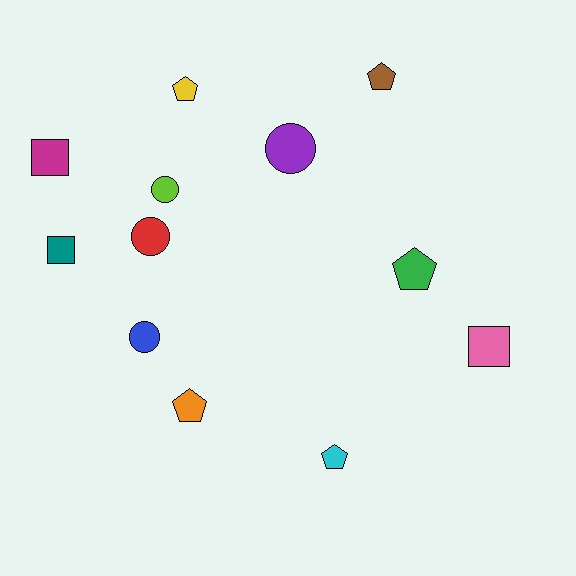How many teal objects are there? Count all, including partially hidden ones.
There is 1 teal object.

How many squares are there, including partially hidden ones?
There are 3 squares.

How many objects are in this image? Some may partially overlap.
There are 12 objects.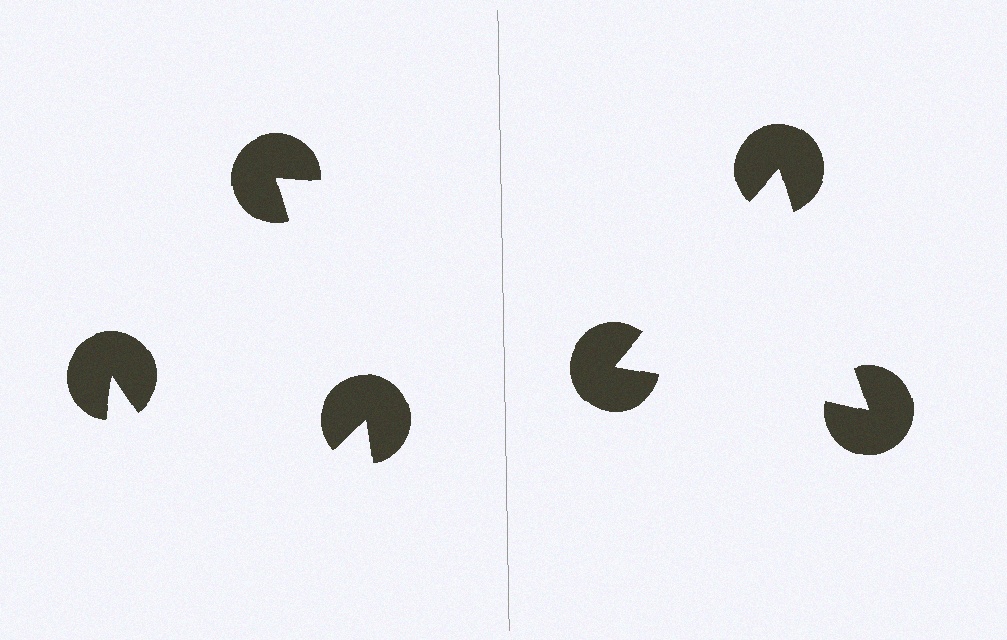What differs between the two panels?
The pac-man discs are positioned identically on both sides; only the wedge orientations differ. On the right they align to a triangle; on the left they are misaligned.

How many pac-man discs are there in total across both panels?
6 — 3 on each side.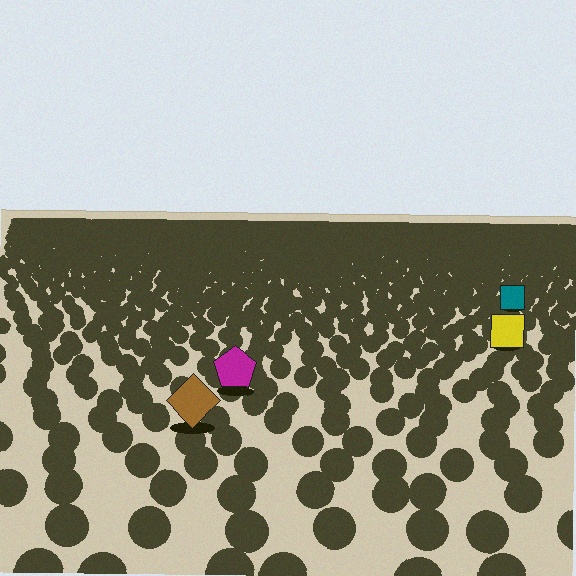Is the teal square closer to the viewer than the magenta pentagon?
No. The magenta pentagon is closer — you can tell from the texture gradient: the ground texture is coarser near it.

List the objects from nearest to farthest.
From nearest to farthest: the brown diamond, the magenta pentagon, the yellow square, the teal square.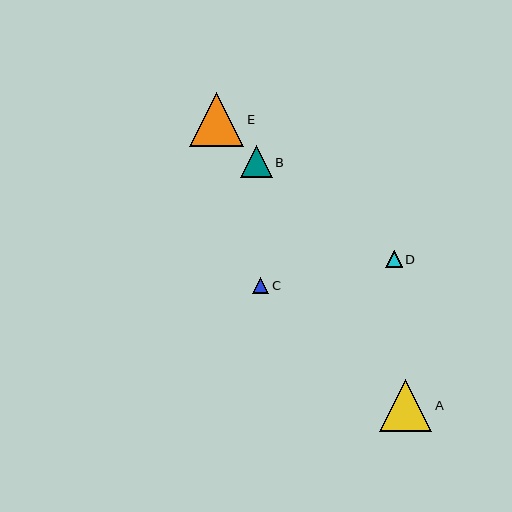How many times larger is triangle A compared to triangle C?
Triangle A is approximately 3.3 times the size of triangle C.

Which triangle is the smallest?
Triangle C is the smallest with a size of approximately 16 pixels.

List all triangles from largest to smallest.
From largest to smallest: E, A, B, D, C.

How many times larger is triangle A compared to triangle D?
Triangle A is approximately 3.1 times the size of triangle D.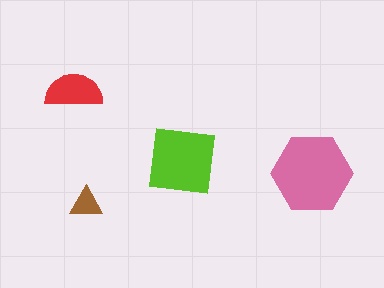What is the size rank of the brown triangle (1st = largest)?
4th.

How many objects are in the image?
There are 4 objects in the image.